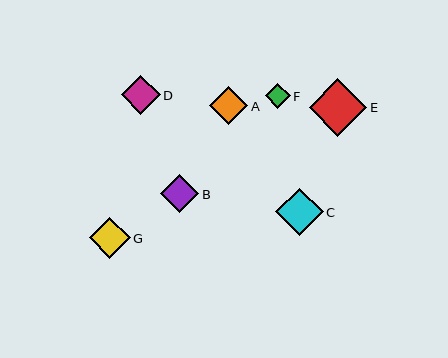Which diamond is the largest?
Diamond E is the largest with a size of approximately 57 pixels.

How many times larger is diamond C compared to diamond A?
Diamond C is approximately 1.3 times the size of diamond A.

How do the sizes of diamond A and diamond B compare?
Diamond A and diamond B are approximately the same size.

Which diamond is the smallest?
Diamond F is the smallest with a size of approximately 25 pixels.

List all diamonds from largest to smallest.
From largest to smallest: E, C, G, D, A, B, F.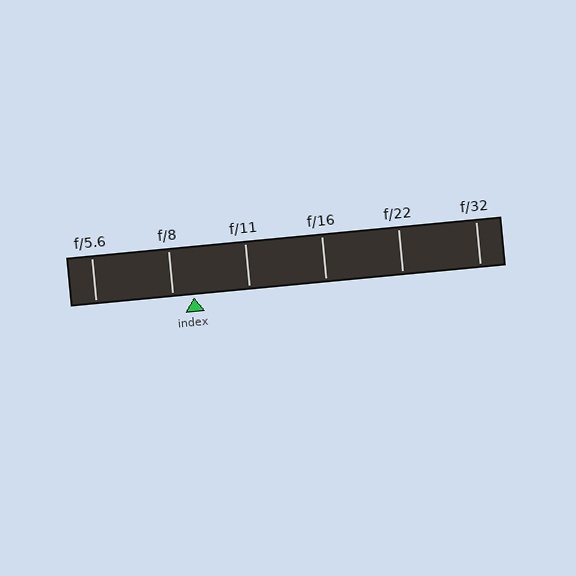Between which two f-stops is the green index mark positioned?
The index mark is between f/8 and f/11.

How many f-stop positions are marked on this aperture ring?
There are 6 f-stop positions marked.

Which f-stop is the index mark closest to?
The index mark is closest to f/8.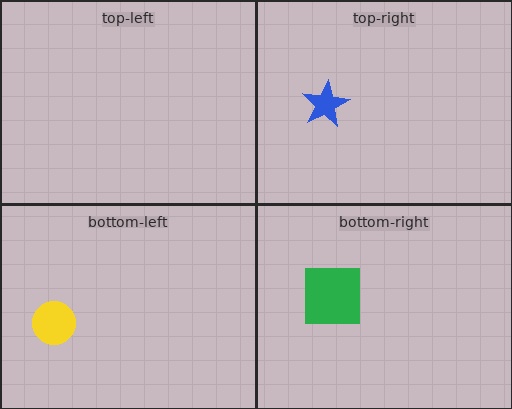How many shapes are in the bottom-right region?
1.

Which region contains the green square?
The bottom-right region.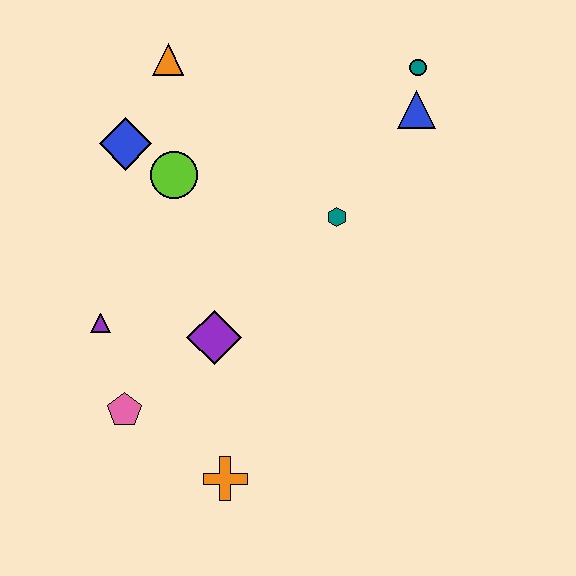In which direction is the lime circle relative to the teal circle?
The lime circle is to the left of the teal circle.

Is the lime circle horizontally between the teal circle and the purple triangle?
Yes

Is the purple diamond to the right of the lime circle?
Yes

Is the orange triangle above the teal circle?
Yes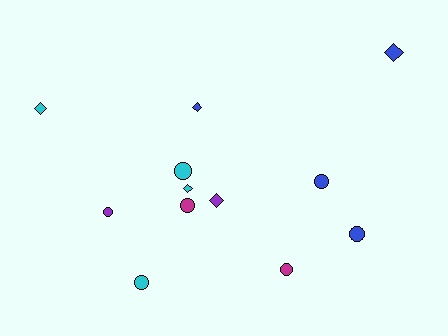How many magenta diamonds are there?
There are no magenta diamonds.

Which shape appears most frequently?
Circle, with 7 objects.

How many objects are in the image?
There are 12 objects.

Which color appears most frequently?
Cyan, with 4 objects.